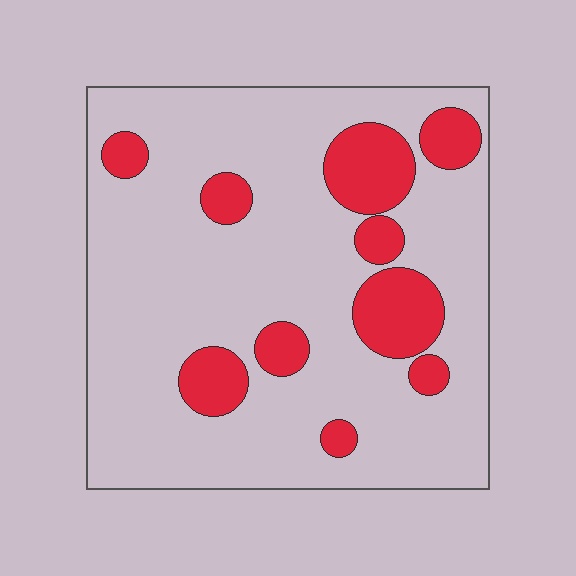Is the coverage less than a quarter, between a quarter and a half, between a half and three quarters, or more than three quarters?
Less than a quarter.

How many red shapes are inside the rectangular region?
10.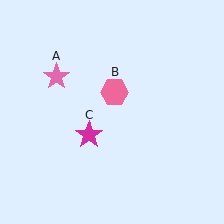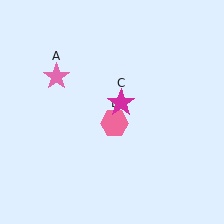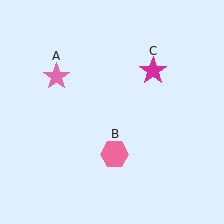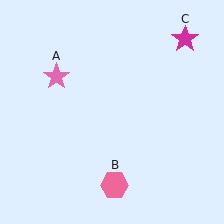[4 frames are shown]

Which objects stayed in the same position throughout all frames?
Pink star (object A) remained stationary.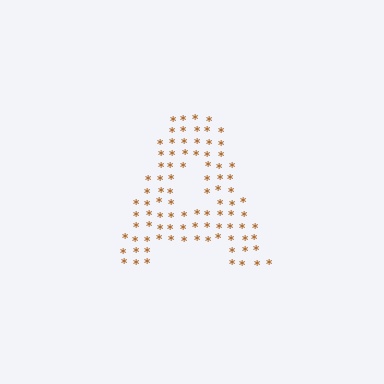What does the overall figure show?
The overall figure shows the letter A.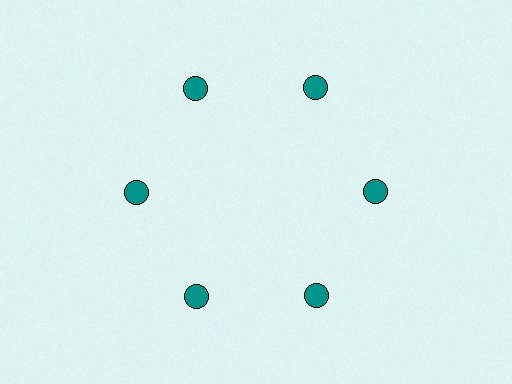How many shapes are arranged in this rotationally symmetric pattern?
There are 6 shapes, arranged in 6 groups of 1.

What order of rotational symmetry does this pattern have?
This pattern has 6-fold rotational symmetry.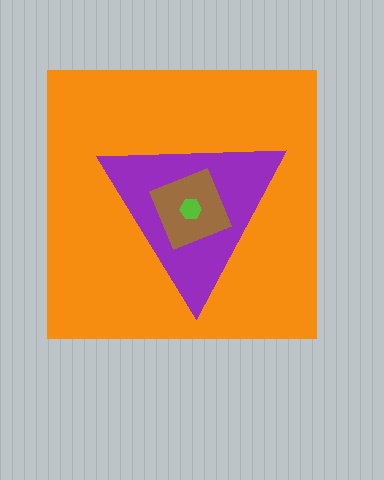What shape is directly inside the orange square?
The purple triangle.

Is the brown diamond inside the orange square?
Yes.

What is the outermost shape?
The orange square.